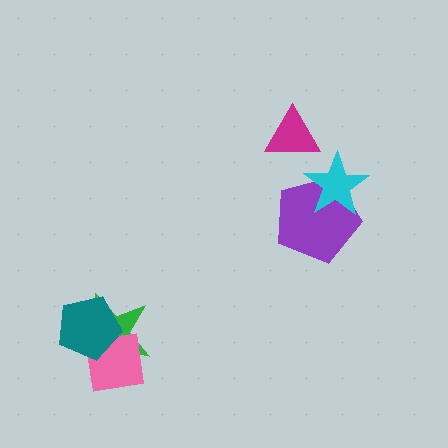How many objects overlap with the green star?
2 objects overlap with the green star.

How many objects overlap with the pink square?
2 objects overlap with the pink square.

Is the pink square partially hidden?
Yes, it is partially covered by another shape.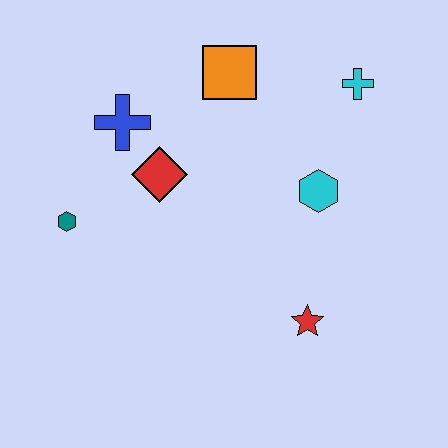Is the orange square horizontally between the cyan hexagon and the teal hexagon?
Yes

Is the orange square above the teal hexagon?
Yes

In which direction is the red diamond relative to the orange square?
The red diamond is below the orange square.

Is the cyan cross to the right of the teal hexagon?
Yes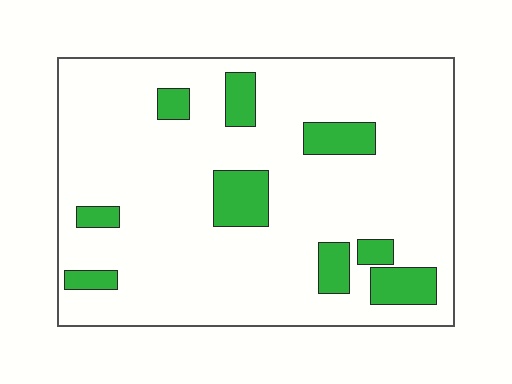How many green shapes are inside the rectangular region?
9.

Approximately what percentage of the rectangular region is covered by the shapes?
Approximately 15%.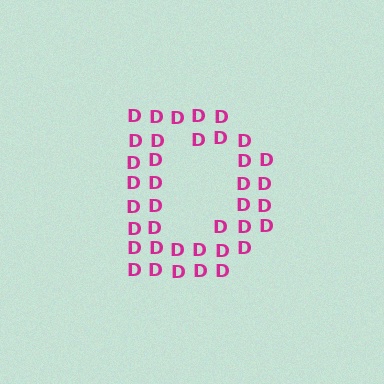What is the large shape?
The large shape is the letter D.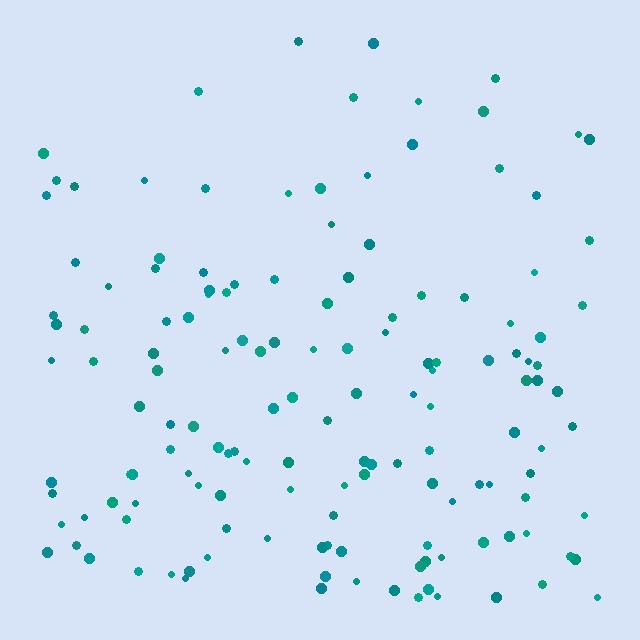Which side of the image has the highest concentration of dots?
The bottom.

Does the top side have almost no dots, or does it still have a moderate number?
Still a moderate number, just noticeably fewer than the bottom.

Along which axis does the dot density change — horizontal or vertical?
Vertical.